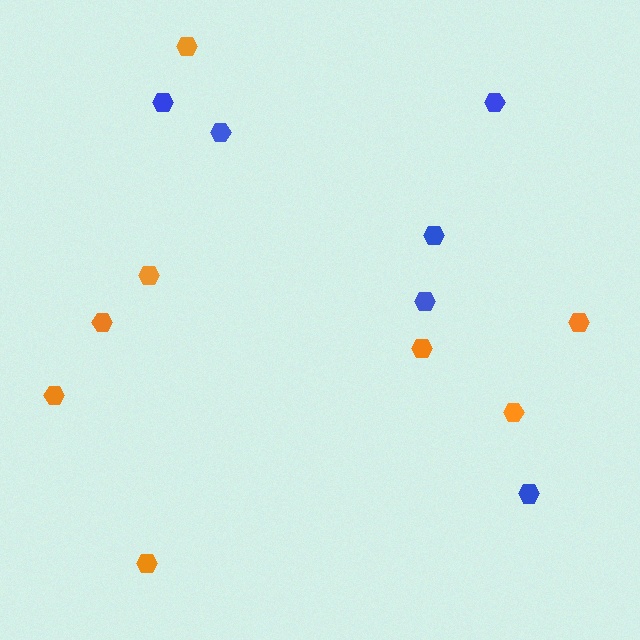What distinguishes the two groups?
There are 2 groups: one group of orange hexagons (8) and one group of blue hexagons (6).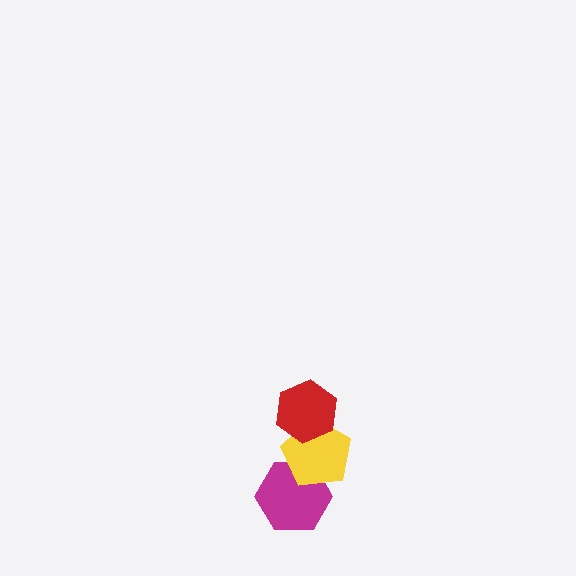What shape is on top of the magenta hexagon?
The yellow pentagon is on top of the magenta hexagon.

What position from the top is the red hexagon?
The red hexagon is 1st from the top.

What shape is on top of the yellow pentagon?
The red hexagon is on top of the yellow pentagon.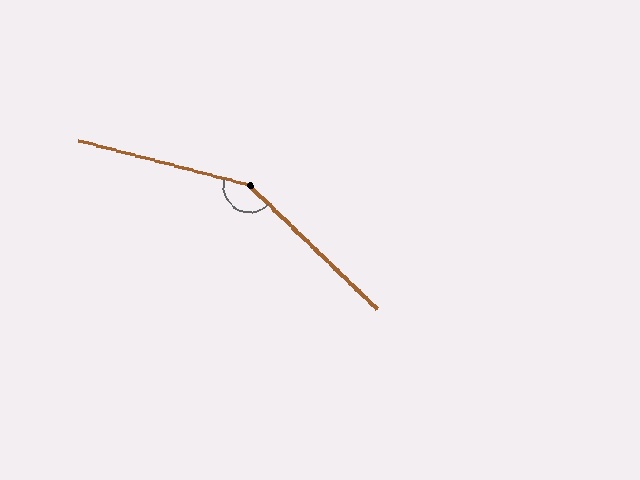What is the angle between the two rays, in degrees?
Approximately 151 degrees.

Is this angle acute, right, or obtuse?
It is obtuse.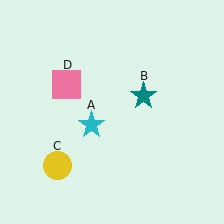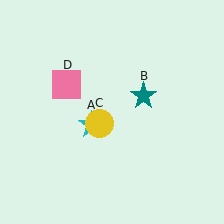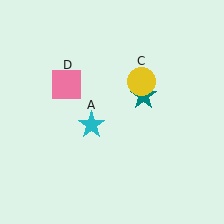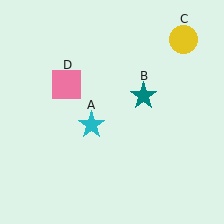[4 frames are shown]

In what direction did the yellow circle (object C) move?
The yellow circle (object C) moved up and to the right.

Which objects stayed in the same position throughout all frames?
Cyan star (object A) and teal star (object B) and pink square (object D) remained stationary.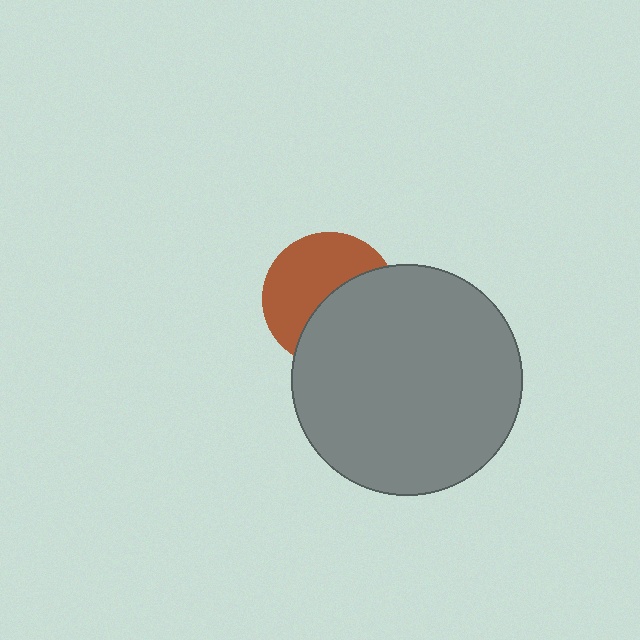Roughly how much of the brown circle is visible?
About half of it is visible (roughly 53%).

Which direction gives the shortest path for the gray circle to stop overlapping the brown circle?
Moving toward the lower-right gives the shortest separation.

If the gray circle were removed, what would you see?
You would see the complete brown circle.